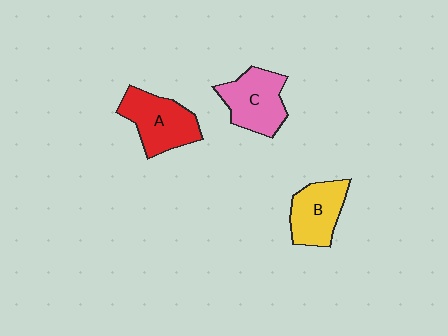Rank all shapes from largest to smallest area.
From largest to smallest: A (red), C (pink), B (yellow).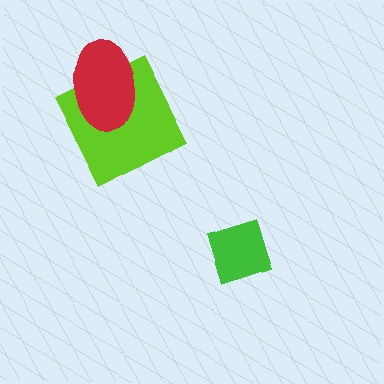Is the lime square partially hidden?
Yes, it is partially covered by another shape.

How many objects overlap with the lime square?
1 object overlaps with the lime square.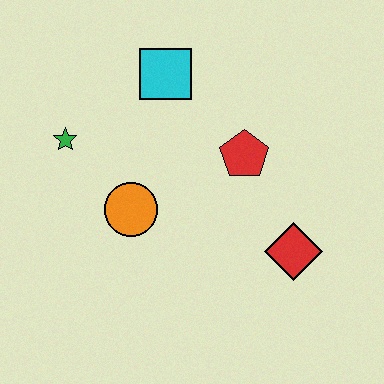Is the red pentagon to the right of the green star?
Yes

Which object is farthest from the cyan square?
The red diamond is farthest from the cyan square.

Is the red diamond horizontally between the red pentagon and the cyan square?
No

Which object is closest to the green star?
The orange circle is closest to the green star.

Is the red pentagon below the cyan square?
Yes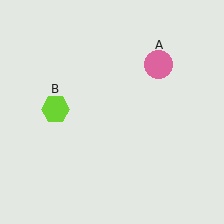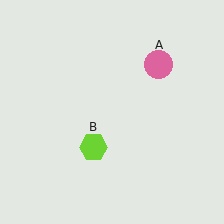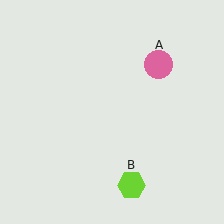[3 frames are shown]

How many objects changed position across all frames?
1 object changed position: lime hexagon (object B).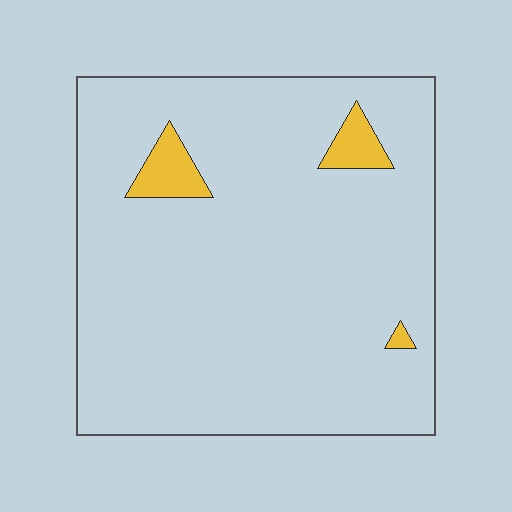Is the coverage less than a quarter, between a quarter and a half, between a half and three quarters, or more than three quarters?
Less than a quarter.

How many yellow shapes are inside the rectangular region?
3.